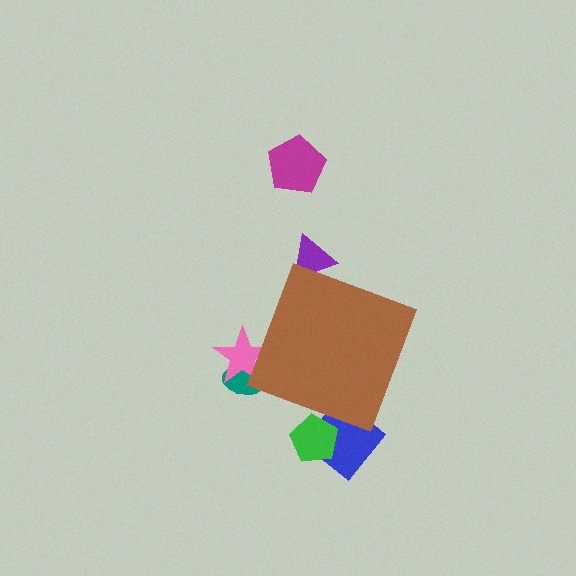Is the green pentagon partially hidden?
Yes, the green pentagon is partially hidden behind the brown diamond.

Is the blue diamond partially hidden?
Yes, the blue diamond is partially hidden behind the brown diamond.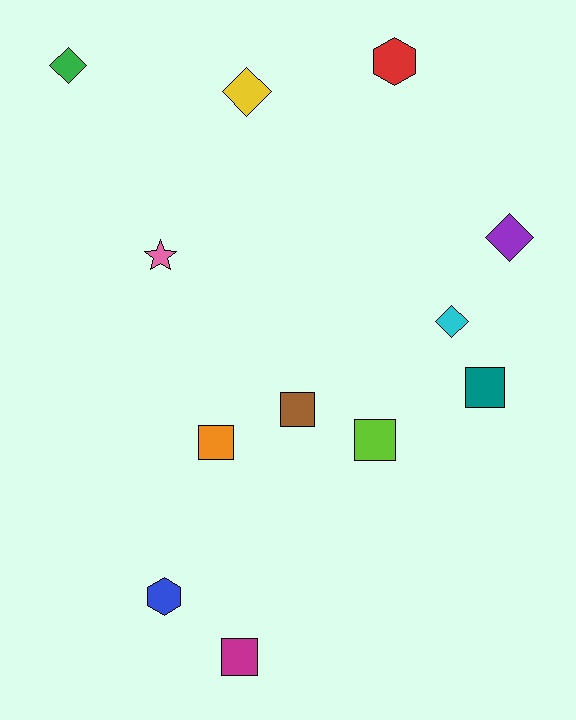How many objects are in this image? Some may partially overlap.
There are 12 objects.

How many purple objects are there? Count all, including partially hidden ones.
There is 1 purple object.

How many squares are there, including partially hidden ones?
There are 5 squares.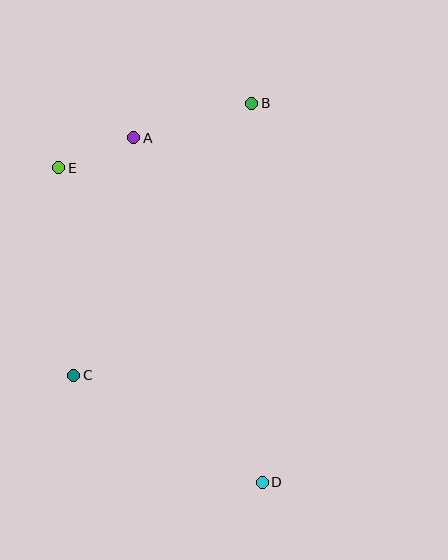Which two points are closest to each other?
Points A and E are closest to each other.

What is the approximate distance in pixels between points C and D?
The distance between C and D is approximately 217 pixels.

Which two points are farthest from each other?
Points B and D are farthest from each other.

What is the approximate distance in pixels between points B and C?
The distance between B and C is approximately 325 pixels.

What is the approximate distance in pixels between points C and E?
The distance between C and E is approximately 208 pixels.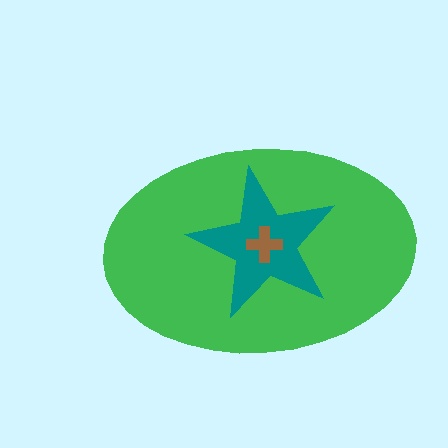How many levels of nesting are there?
3.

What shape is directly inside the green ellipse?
The teal star.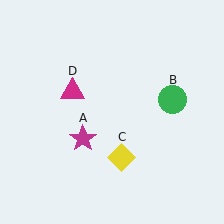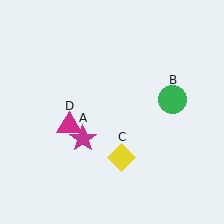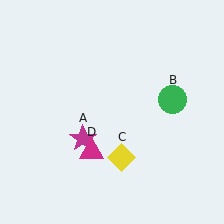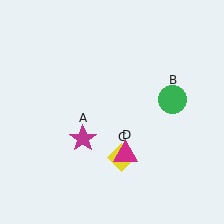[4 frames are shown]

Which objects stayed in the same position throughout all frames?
Magenta star (object A) and green circle (object B) and yellow diamond (object C) remained stationary.